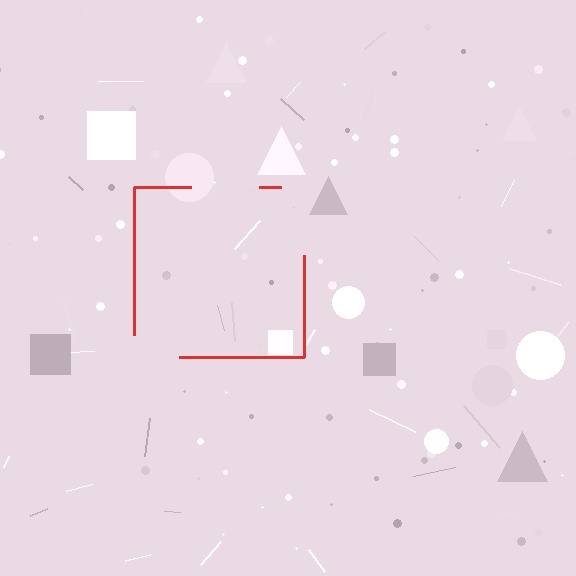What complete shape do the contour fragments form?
The contour fragments form a square.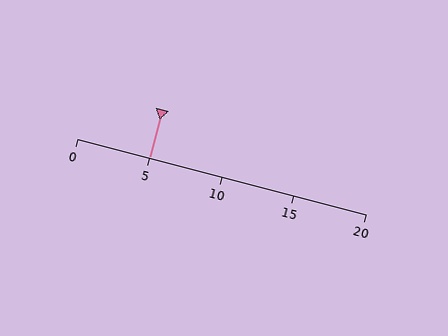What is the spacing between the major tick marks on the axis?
The major ticks are spaced 5 apart.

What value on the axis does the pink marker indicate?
The marker indicates approximately 5.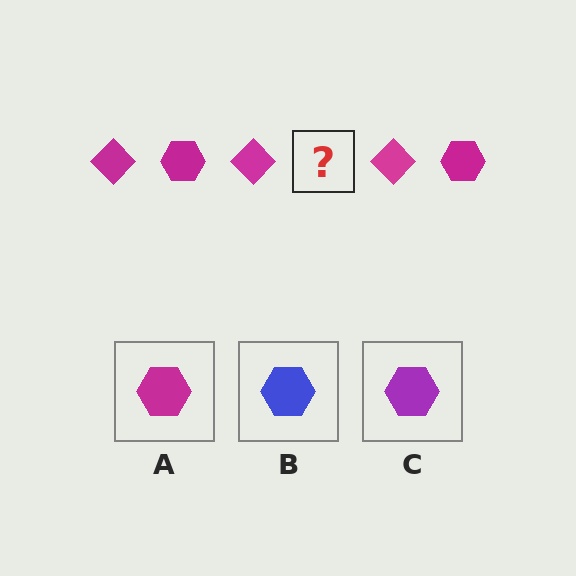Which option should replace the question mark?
Option A.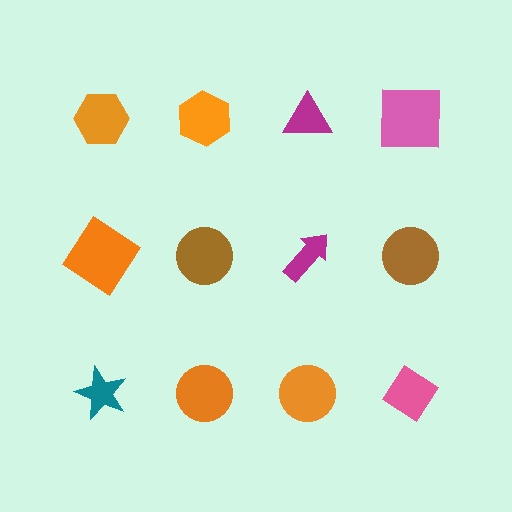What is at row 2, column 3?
A magenta arrow.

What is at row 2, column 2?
A brown circle.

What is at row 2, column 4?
A brown circle.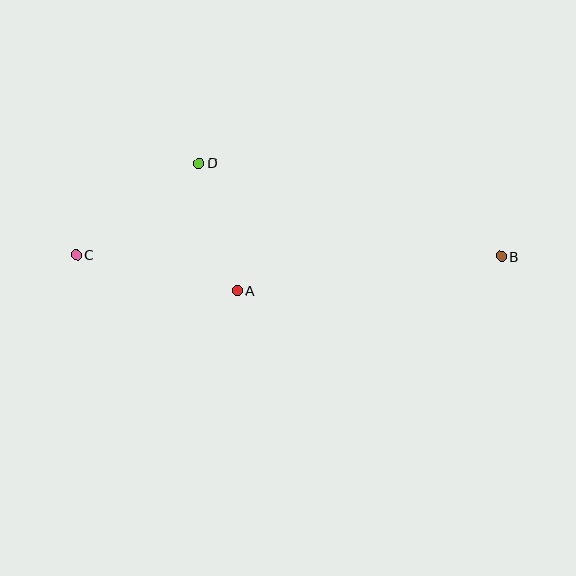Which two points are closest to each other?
Points A and D are closest to each other.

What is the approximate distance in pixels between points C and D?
The distance between C and D is approximately 153 pixels.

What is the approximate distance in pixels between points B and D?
The distance between B and D is approximately 316 pixels.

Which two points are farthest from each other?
Points B and C are farthest from each other.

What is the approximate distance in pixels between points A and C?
The distance between A and C is approximately 164 pixels.